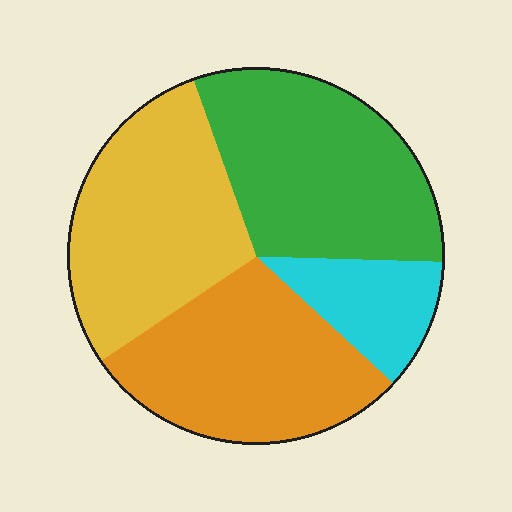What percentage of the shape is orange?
Orange takes up between a sixth and a third of the shape.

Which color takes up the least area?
Cyan, at roughly 10%.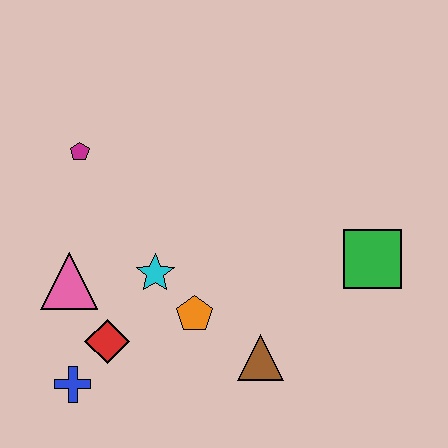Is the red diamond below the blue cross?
No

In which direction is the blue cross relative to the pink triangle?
The blue cross is below the pink triangle.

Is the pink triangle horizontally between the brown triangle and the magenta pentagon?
No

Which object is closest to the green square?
The brown triangle is closest to the green square.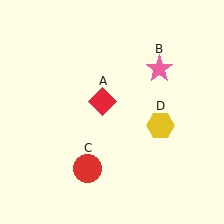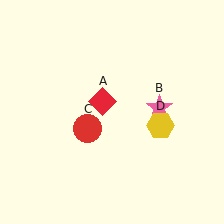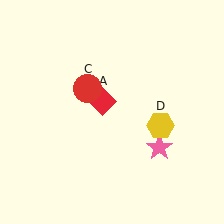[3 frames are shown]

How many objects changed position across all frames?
2 objects changed position: pink star (object B), red circle (object C).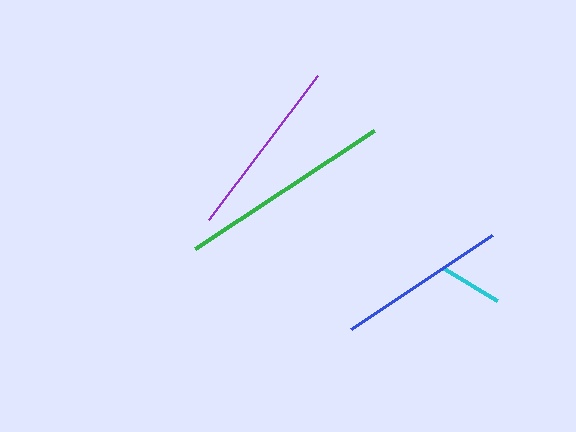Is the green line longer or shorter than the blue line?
The green line is longer than the blue line.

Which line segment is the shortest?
The cyan line is the shortest at approximately 62 pixels.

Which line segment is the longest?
The green line is the longest at approximately 215 pixels.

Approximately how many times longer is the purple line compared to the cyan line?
The purple line is approximately 2.9 times the length of the cyan line.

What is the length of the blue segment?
The blue segment is approximately 170 pixels long.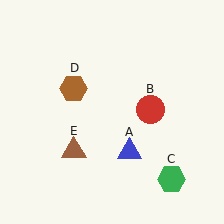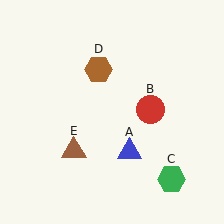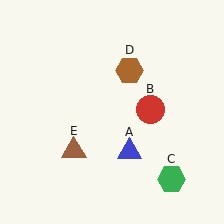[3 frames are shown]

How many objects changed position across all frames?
1 object changed position: brown hexagon (object D).